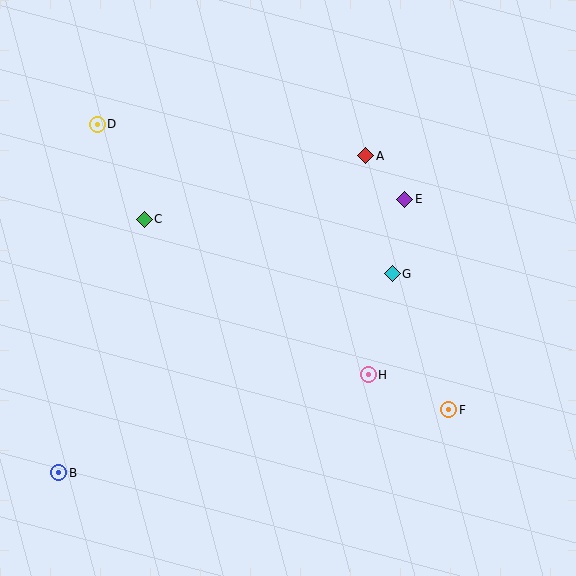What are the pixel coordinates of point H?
Point H is at (368, 375).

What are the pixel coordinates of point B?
Point B is at (59, 473).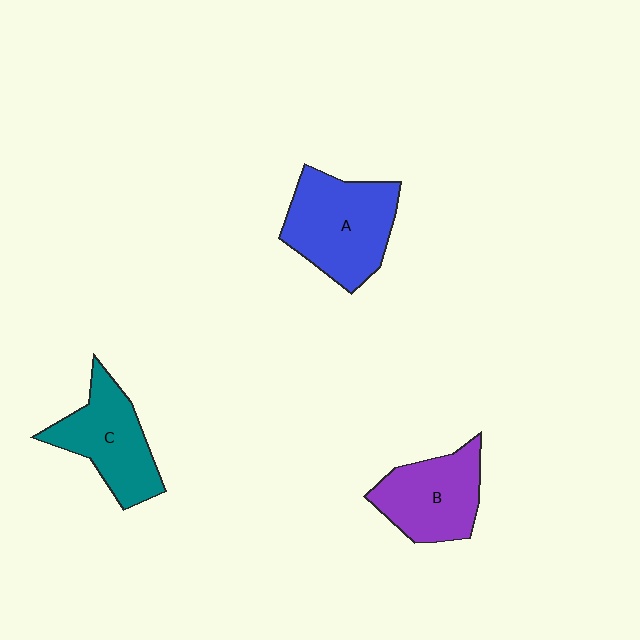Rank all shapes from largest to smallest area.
From largest to smallest: A (blue), C (teal), B (purple).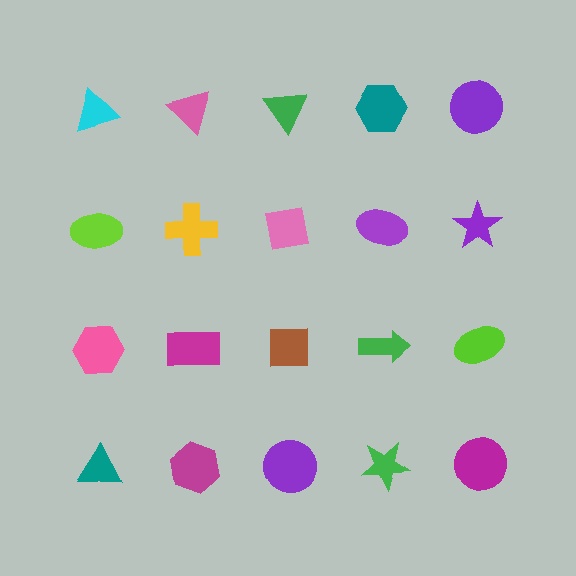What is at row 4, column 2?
A magenta hexagon.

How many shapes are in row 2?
5 shapes.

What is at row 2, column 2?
A yellow cross.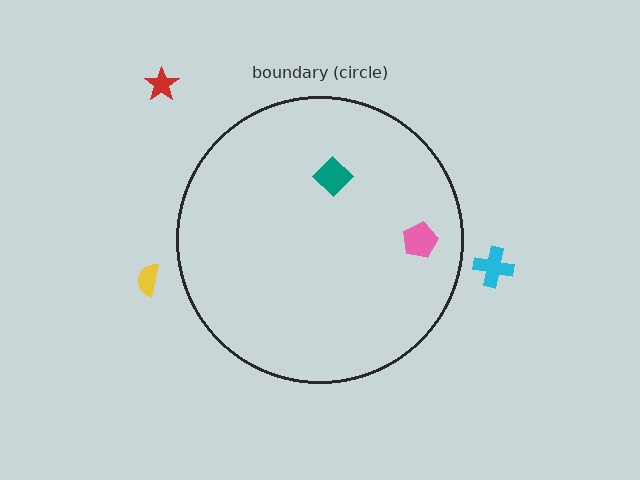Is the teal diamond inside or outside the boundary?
Inside.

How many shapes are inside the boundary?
2 inside, 3 outside.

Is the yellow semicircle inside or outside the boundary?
Outside.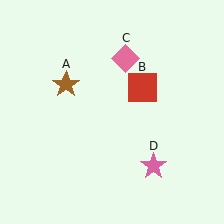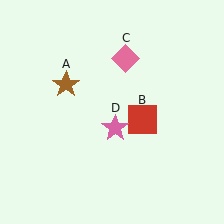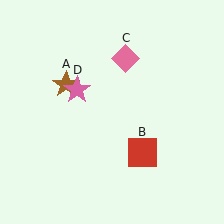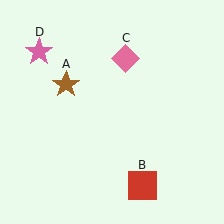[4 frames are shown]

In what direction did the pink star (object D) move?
The pink star (object D) moved up and to the left.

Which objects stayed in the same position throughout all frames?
Brown star (object A) and pink diamond (object C) remained stationary.